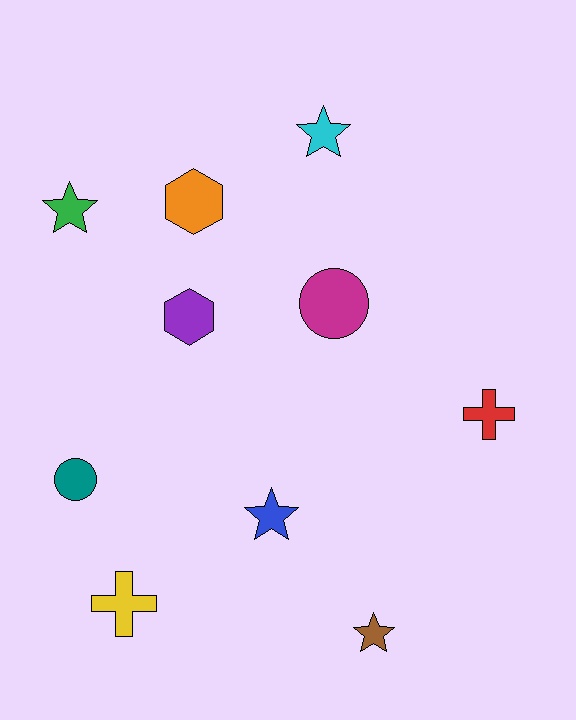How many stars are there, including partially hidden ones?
There are 4 stars.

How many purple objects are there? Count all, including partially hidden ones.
There is 1 purple object.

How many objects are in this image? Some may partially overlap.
There are 10 objects.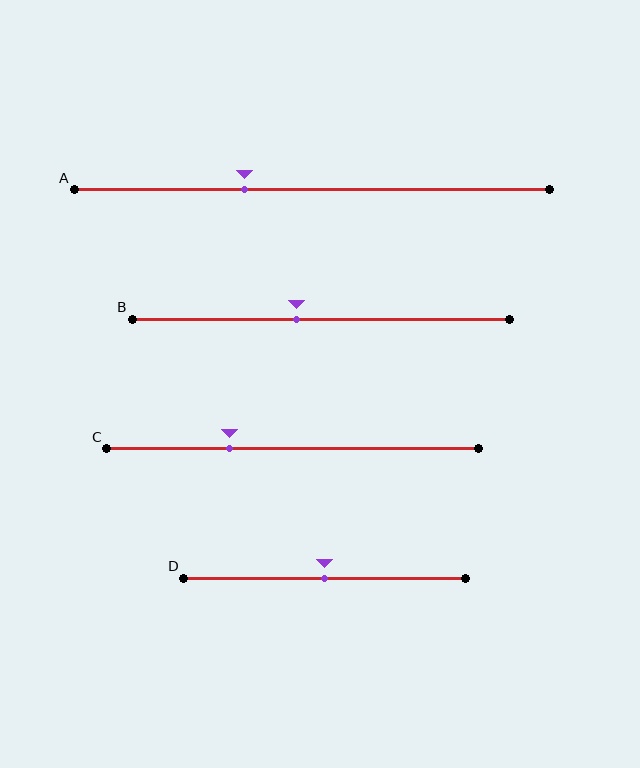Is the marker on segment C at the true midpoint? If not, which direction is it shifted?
No, the marker on segment C is shifted to the left by about 17% of the segment length.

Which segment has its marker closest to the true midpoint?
Segment D has its marker closest to the true midpoint.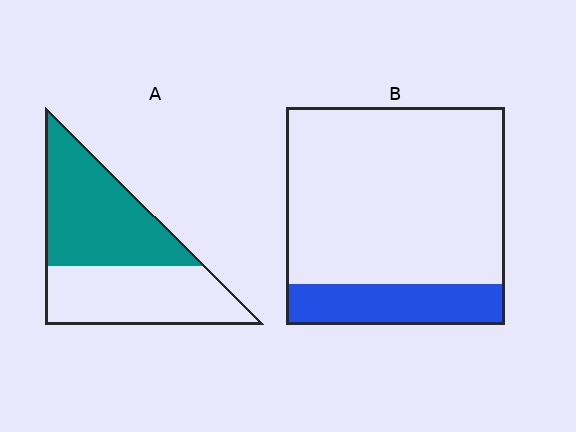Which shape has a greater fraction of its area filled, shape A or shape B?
Shape A.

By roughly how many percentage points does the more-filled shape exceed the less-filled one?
By roughly 35 percentage points (A over B).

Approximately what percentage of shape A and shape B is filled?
A is approximately 55% and B is approximately 20%.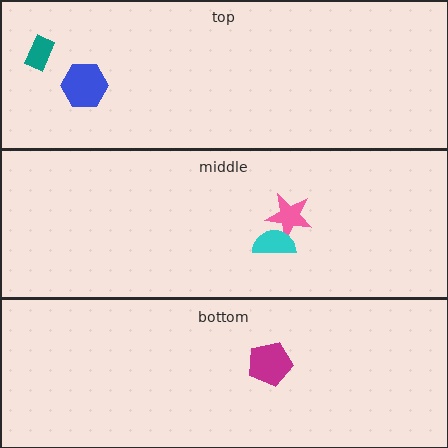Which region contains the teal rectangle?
The top region.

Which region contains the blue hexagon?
The top region.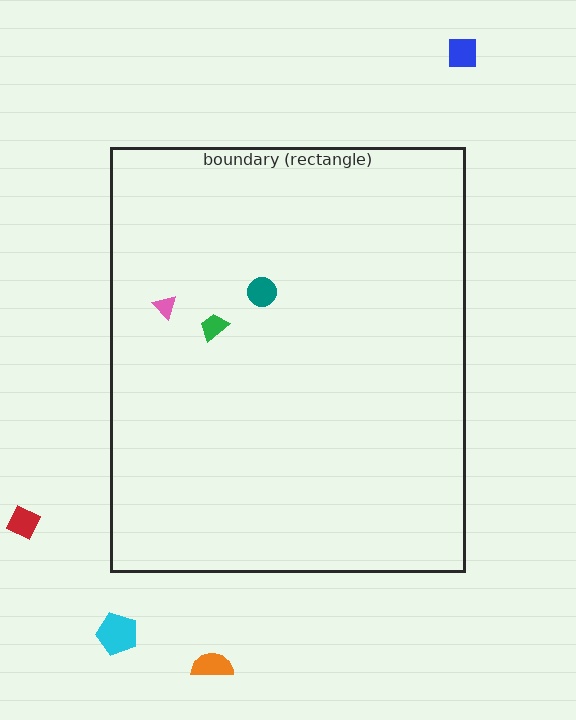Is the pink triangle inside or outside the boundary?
Inside.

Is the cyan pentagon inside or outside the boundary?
Outside.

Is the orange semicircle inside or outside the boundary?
Outside.